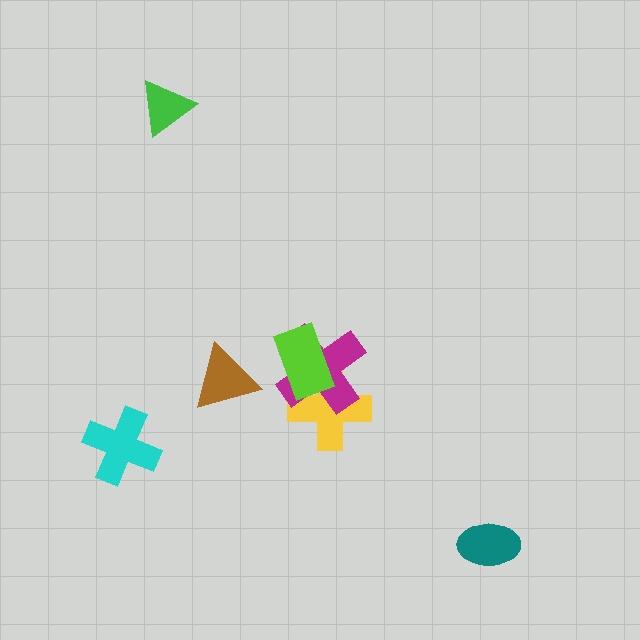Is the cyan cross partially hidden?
No, no other shape covers it.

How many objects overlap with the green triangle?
0 objects overlap with the green triangle.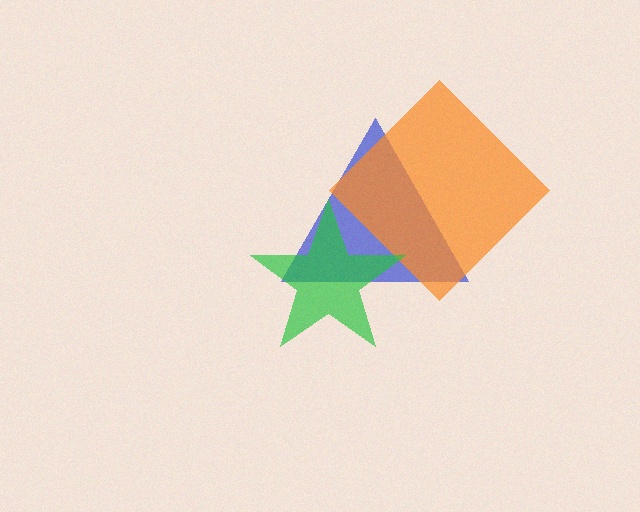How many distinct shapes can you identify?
There are 3 distinct shapes: a blue triangle, an orange diamond, a green star.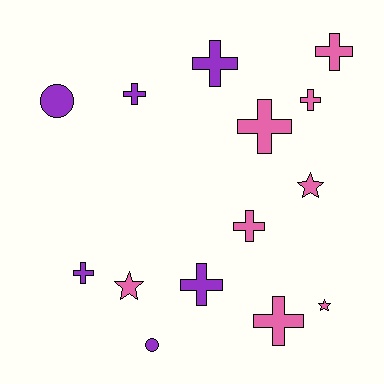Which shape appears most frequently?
Cross, with 9 objects.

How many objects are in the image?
There are 14 objects.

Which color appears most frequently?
Pink, with 8 objects.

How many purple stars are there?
There are no purple stars.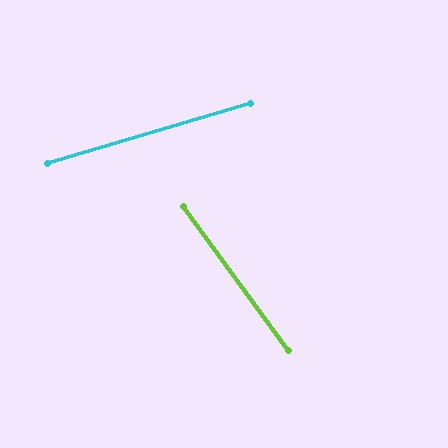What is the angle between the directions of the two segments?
Approximately 71 degrees.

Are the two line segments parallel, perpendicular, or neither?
Neither parallel nor perpendicular — they differ by about 71°.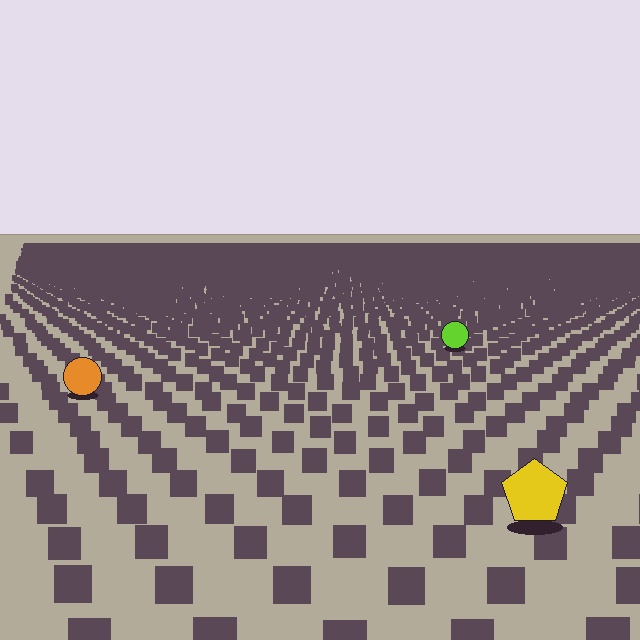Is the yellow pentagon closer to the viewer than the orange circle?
Yes. The yellow pentagon is closer — you can tell from the texture gradient: the ground texture is coarser near it.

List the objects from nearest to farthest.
From nearest to farthest: the yellow pentagon, the orange circle, the lime circle.